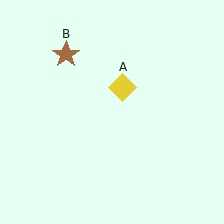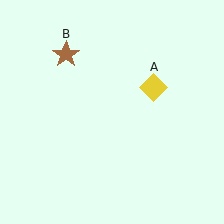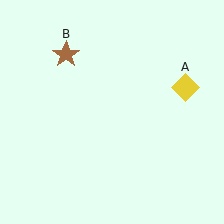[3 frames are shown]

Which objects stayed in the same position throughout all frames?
Brown star (object B) remained stationary.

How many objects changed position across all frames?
1 object changed position: yellow diamond (object A).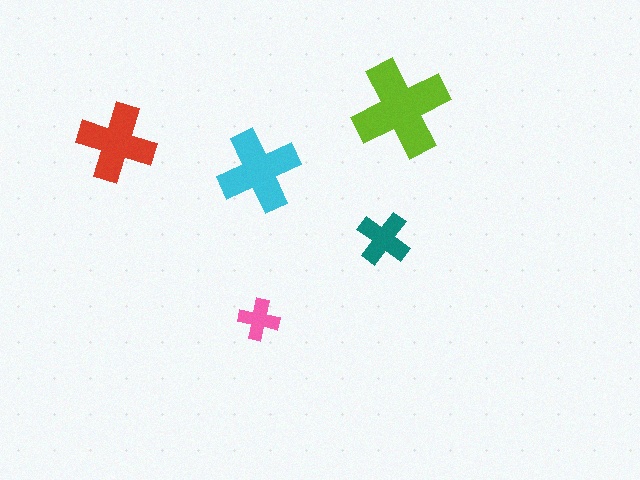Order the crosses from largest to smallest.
the lime one, the cyan one, the red one, the teal one, the pink one.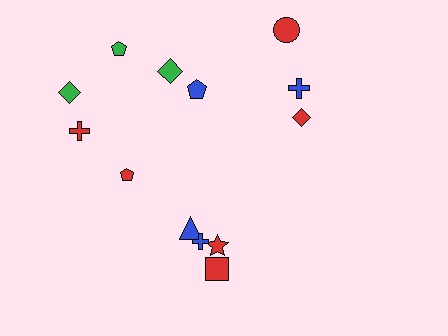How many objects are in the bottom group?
There are 4 objects.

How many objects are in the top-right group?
There are 3 objects.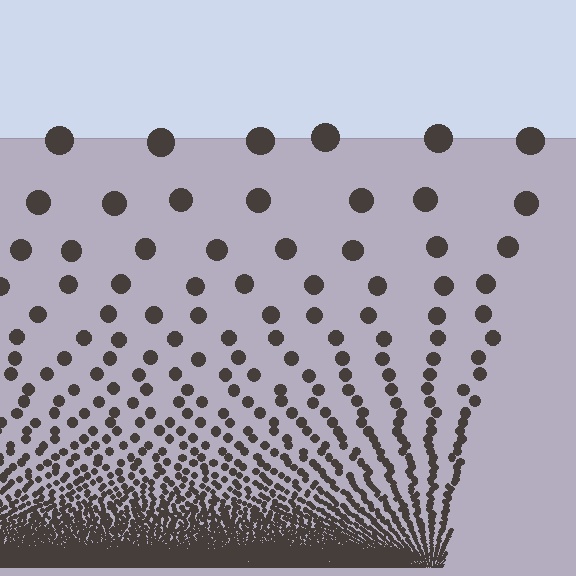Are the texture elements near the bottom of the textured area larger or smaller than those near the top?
Smaller. The gradient is inverted — elements near the bottom are smaller and denser.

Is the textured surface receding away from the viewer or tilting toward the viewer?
The surface appears to tilt toward the viewer. Texture elements get larger and sparser toward the top.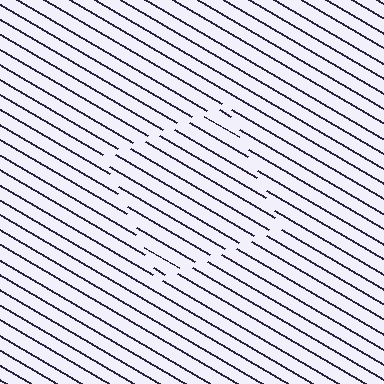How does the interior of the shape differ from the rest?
The interior of the shape contains the same grating, shifted by half a period — the contour is defined by the phase discontinuity where line-ends from the inner and outer gratings abut.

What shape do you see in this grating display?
An illusory square. The interior of the shape contains the same grating, shifted by half a period — the contour is defined by the phase discontinuity where line-ends from the inner and outer gratings abut.